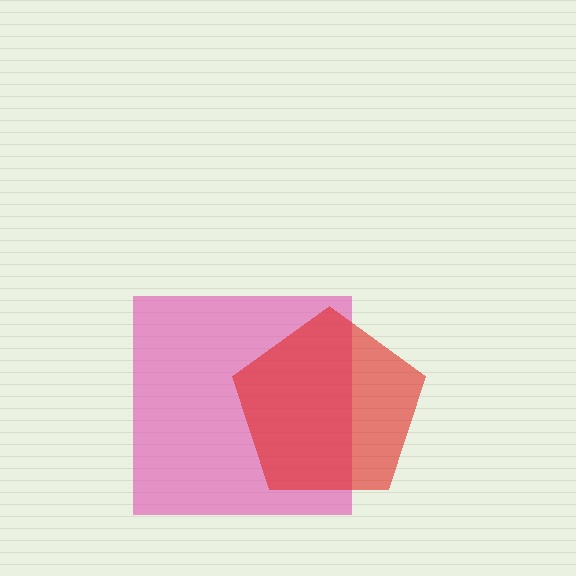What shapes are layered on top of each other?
The layered shapes are: a pink square, a red pentagon.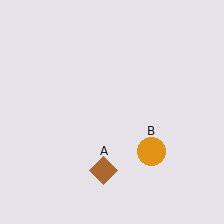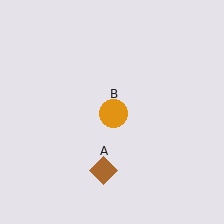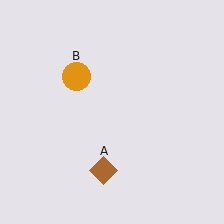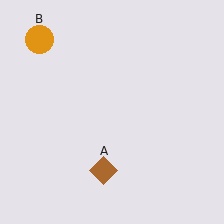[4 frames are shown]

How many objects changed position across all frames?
1 object changed position: orange circle (object B).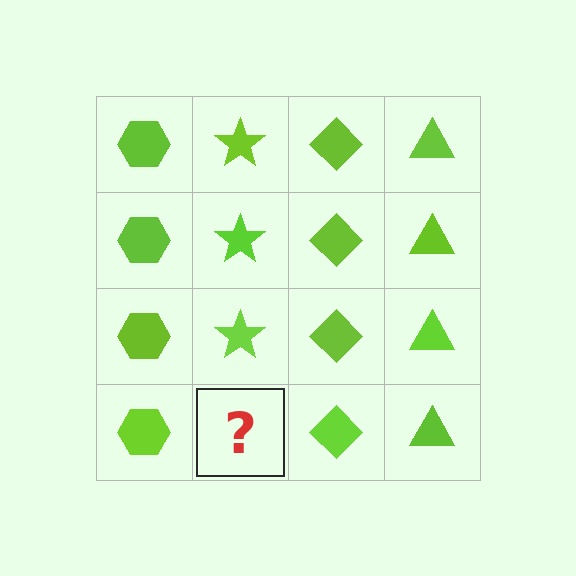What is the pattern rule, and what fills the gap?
The rule is that each column has a consistent shape. The gap should be filled with a lime star.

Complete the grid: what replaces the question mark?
The question mark should be replaced with a lime star.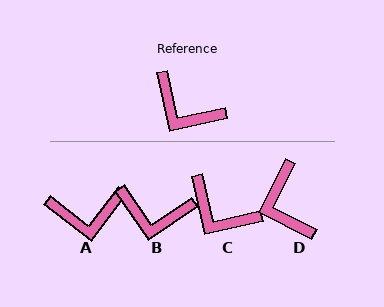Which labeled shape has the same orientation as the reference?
C.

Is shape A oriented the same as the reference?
No, it is off by about 40 degrees.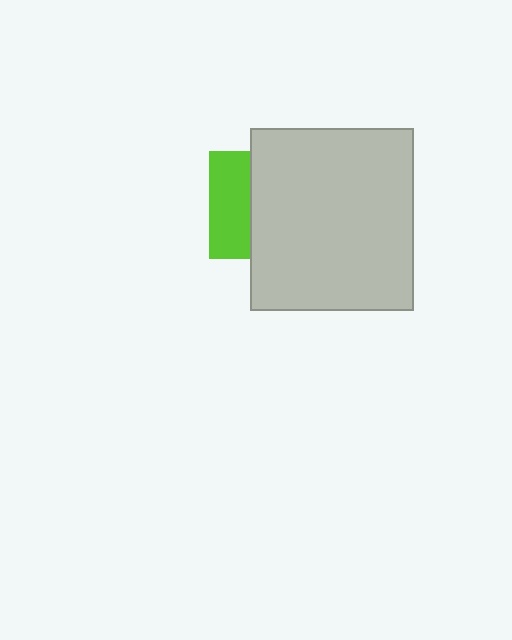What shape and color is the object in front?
The object in front is a light gray rectangle.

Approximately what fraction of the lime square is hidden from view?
Roughly 63% of the lime square is hidden behind the light gray rectangle.